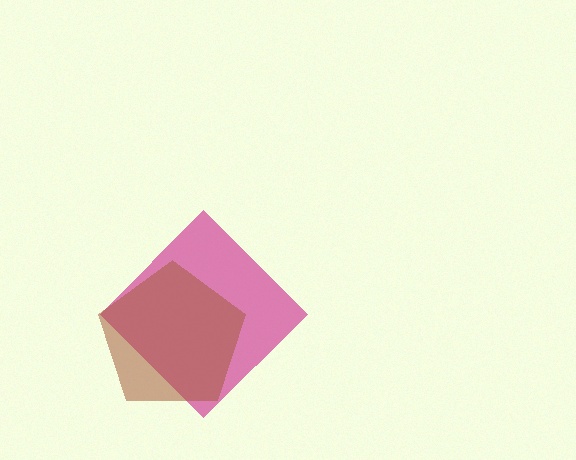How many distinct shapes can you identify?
There are 2 distinct shapes: a magenta diamond, a brown pentagon.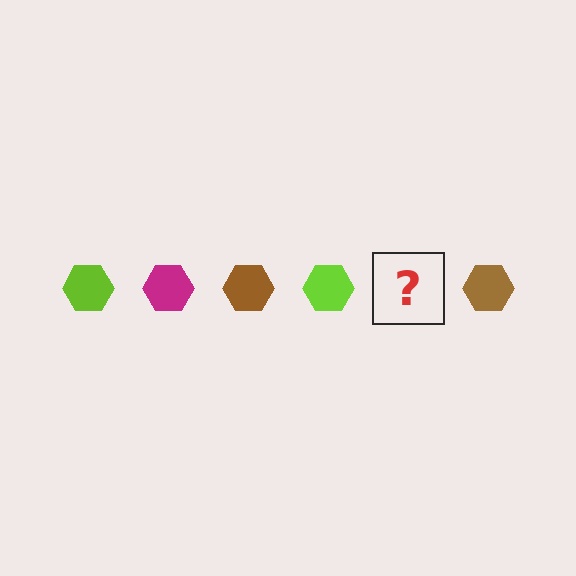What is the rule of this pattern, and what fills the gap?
The rule is that the pattern cycles through lime, magenta, brown hexagons. The gap should be filled with a magenta hexagon.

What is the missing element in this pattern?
The missing element is a magenta hexagon.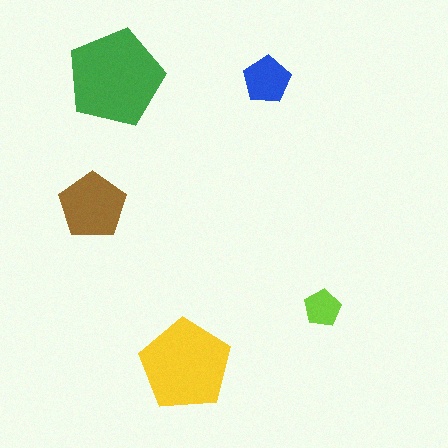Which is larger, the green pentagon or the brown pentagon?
The green one.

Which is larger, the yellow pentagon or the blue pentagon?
The yellow one.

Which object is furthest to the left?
The brown pentagon is leftmost.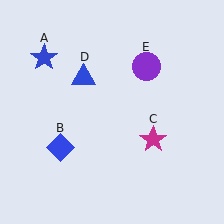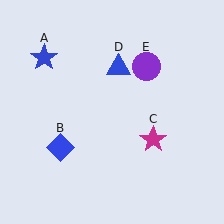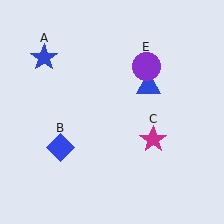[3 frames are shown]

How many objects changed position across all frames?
1 object changed position: blue triangle (object D).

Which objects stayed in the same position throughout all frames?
Blue star (object A) and blue diamond (object B) and magenta star (object C) and purple circle (object E) remained stationary.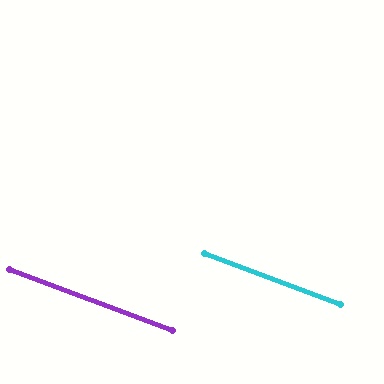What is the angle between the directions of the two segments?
Approximately 0 degrees.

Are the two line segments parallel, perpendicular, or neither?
Parallel — their directions differ by only 0.1°.